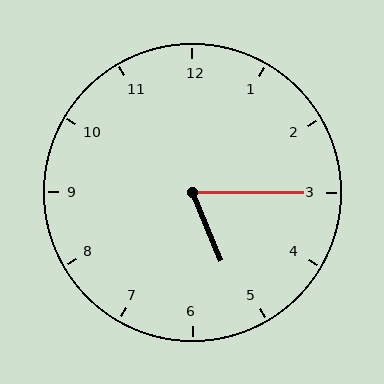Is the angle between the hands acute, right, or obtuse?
It is acute.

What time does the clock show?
5:15.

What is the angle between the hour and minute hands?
Approximately 68 degrees.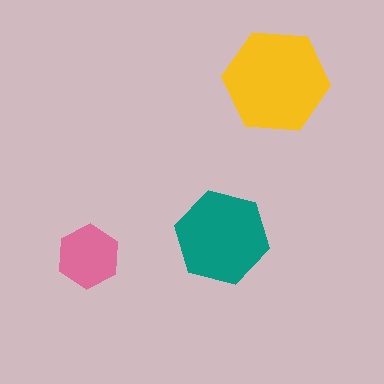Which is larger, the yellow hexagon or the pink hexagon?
The yellow one.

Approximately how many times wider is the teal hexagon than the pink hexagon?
About 1.5 times wider.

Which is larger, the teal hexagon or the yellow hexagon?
The yellow one.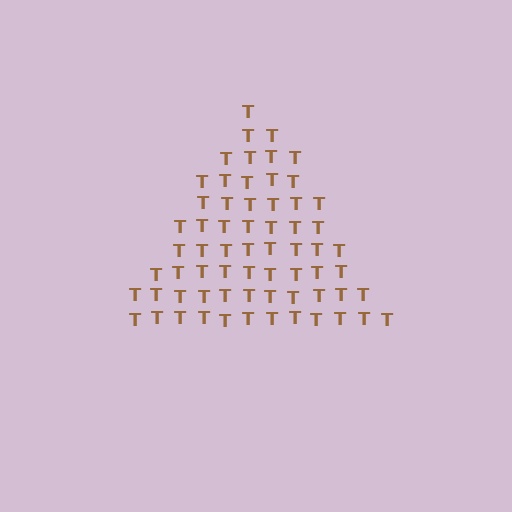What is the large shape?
The large shape is a triangle.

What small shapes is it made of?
It is made of small letter T's.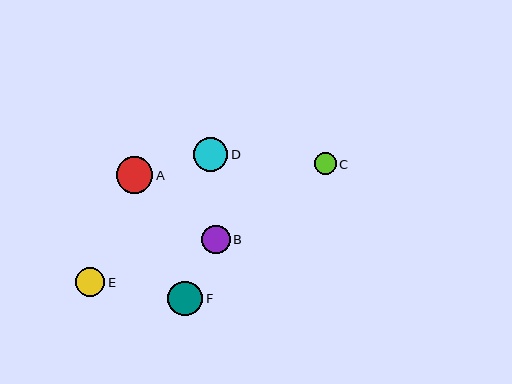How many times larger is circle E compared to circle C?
Circle E is approximately 1.3 times the size of circle C.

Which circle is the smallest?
Circle C is the smallest with a size of approximately 22 pixels.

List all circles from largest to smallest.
From largest to smallest: A, F, D, E, B, C.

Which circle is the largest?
Circle A is the largest with a size of approximately 37 pixels.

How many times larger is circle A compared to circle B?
Circle A is approximately 1.3 times the size of circle B.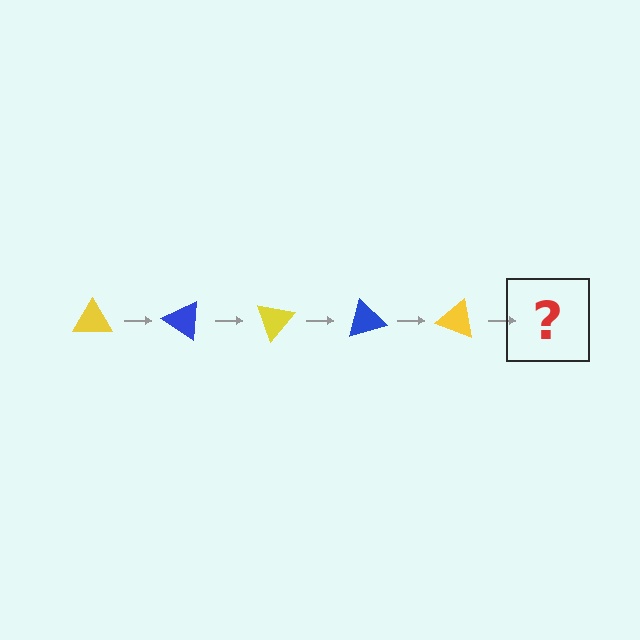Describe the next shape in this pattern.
It should be a blue triangle, rotated 175 degrees from the start.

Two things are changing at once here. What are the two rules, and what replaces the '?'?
The two rules are that it rotates 35 degrees each step and the color cycles through yellow and blue. The '?' should be a blue triangle, rotated 175 degrees from the start.